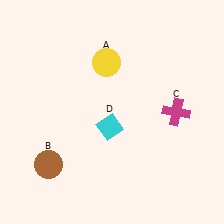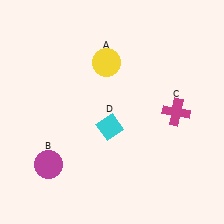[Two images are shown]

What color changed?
The circle (B) changed from brown in Image 1 to magenta in Image 2.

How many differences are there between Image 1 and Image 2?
There is 1 difference between the two images.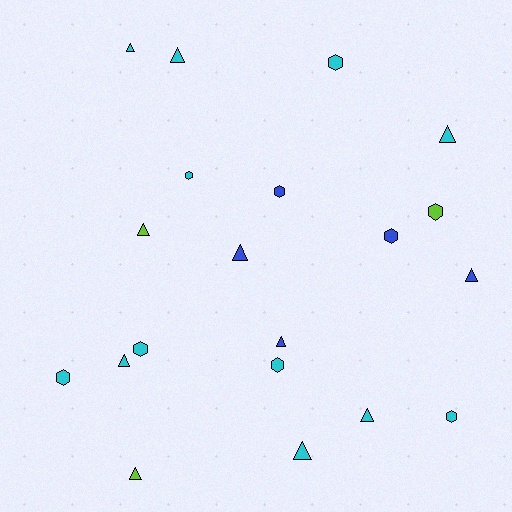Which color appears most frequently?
Cyan, with 12 objects.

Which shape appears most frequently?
Triangle, with 11 objects.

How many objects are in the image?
There are 20 objects.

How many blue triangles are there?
There are 3 blue triangles.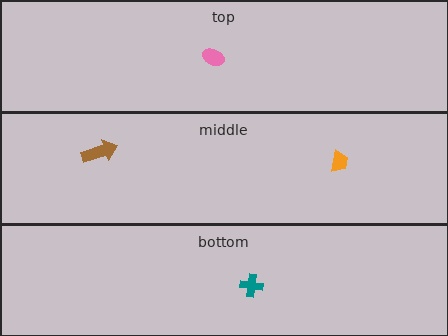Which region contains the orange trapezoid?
The middle region.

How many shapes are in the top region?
1.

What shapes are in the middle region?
The orange trapezoid, the brown arrow.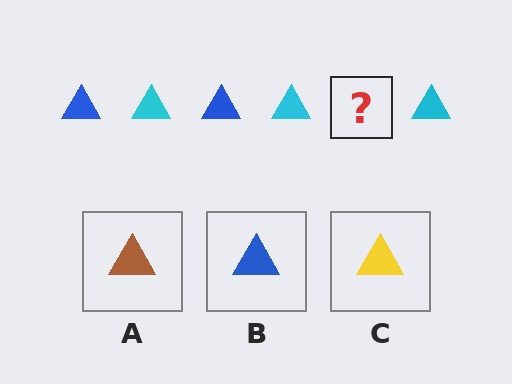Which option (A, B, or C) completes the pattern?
B.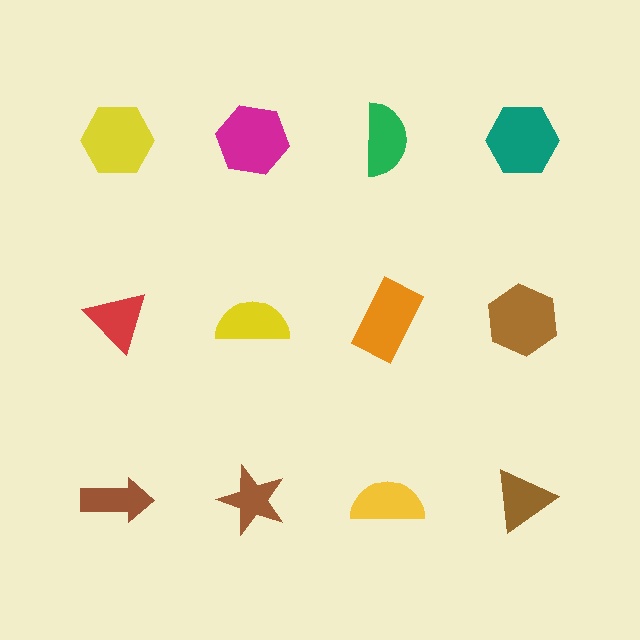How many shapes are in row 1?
4 shapes.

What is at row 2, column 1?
A red triangle.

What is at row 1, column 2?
A magenta hexagon.